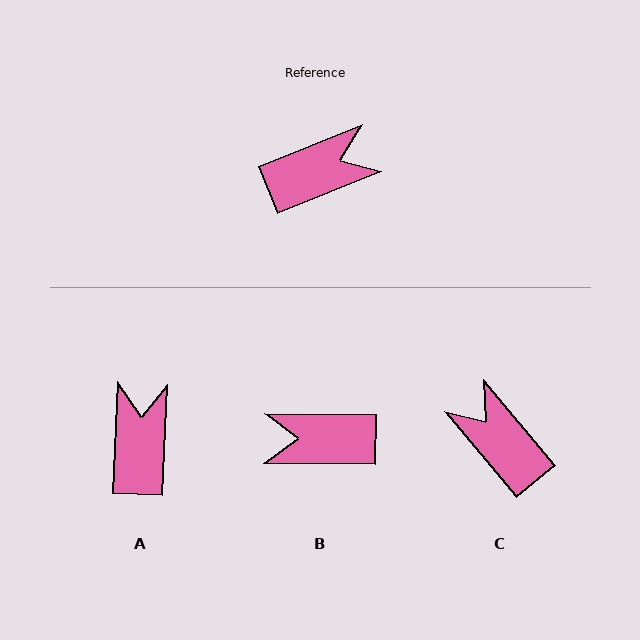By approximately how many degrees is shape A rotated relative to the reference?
Approximately 65 degrees counter-clockwise.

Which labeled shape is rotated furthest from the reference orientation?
B, about 157 degrees away.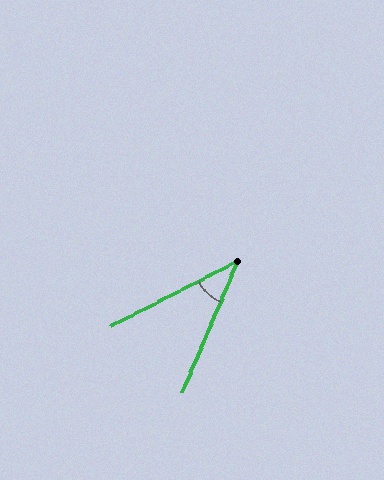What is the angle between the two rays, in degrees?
Approximately 40 degrees.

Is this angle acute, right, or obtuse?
It is acute.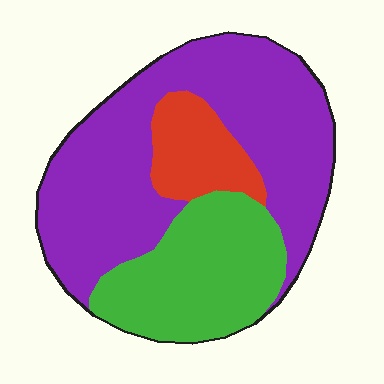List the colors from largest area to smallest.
From largest to smallest: purple, green, red.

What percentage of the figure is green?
Green covers 29% of the figure.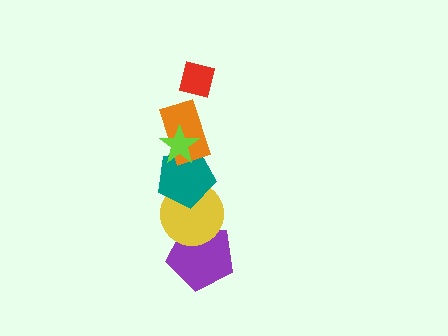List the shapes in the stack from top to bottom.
From top to bottom: the red square, the lime star, the orange rectangle, the teal pentagon, the yellow circle, the purple pentagon.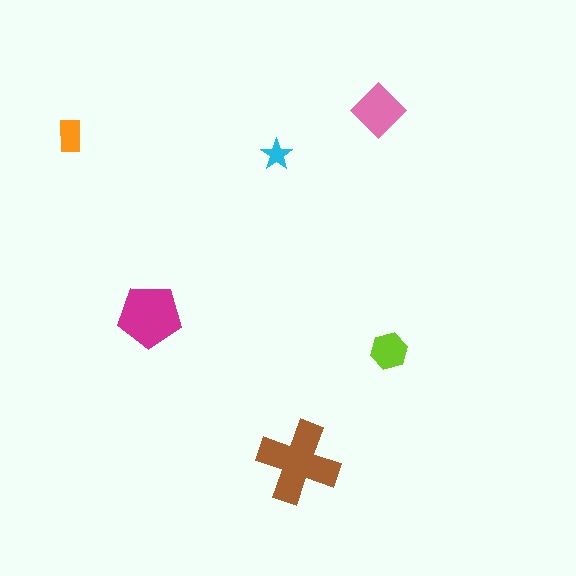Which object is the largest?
The brown cross.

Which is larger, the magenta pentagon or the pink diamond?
The magenta pentagon.